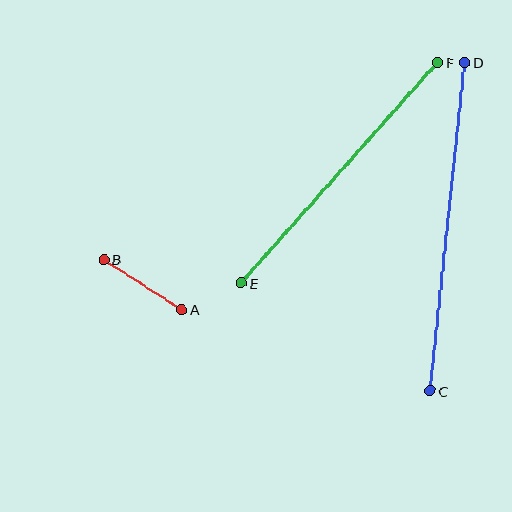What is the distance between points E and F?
The distance is approximately 295 pixels.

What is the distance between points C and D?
The distance is approximately 330 pixels.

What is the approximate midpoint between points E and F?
The midpoint is at approximately (339, 173) pixels.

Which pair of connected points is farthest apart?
Points C and D are farthest apart.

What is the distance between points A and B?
The distance is approximately 93 pixels.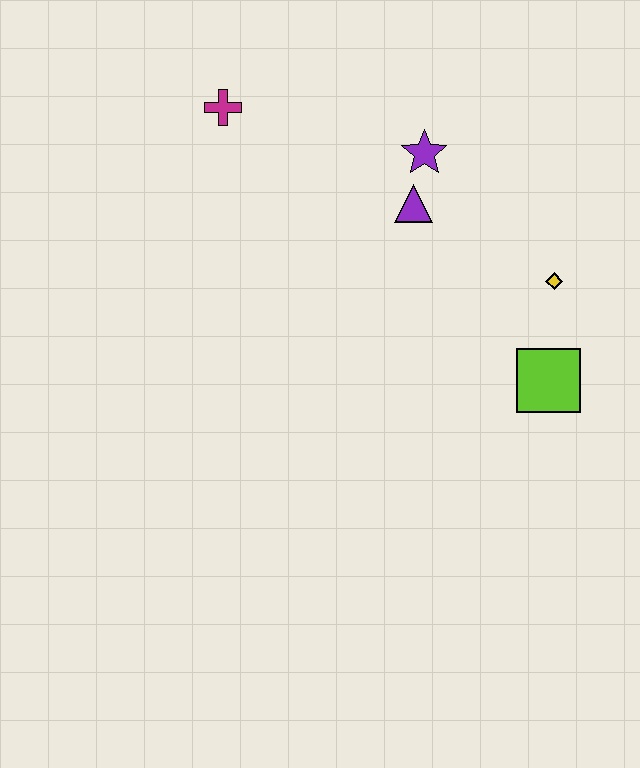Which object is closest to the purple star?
The purple triangle is closest to the purple star.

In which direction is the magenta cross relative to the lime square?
The magenta cross is to the left of the lime square.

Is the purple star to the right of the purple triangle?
Yes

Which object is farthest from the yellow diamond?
The magenta cross is farthest from the yellow diamond.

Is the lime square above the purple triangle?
No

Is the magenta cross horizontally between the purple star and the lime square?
No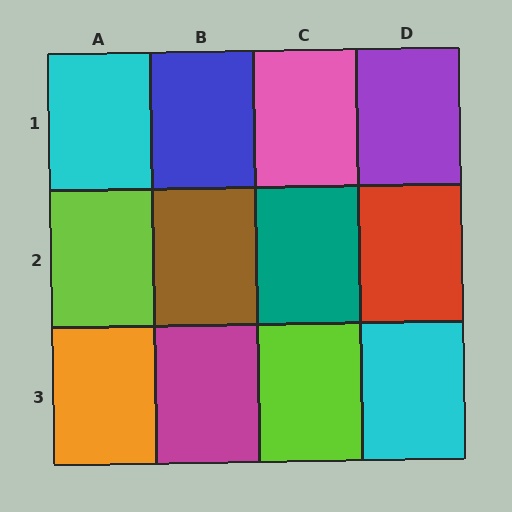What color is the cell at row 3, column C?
Lime.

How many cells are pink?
1 cell is pink.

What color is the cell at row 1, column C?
Pink.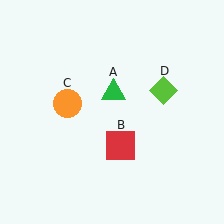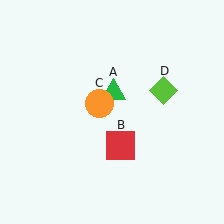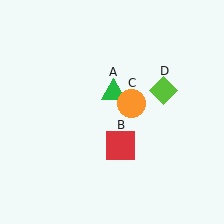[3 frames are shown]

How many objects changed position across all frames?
1 object changed position: orange circle (object C).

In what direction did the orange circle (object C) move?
The orange circle (object C) moved right.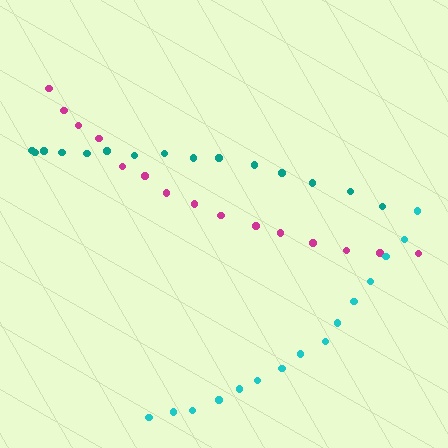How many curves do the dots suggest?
There are 3 distinct paths.